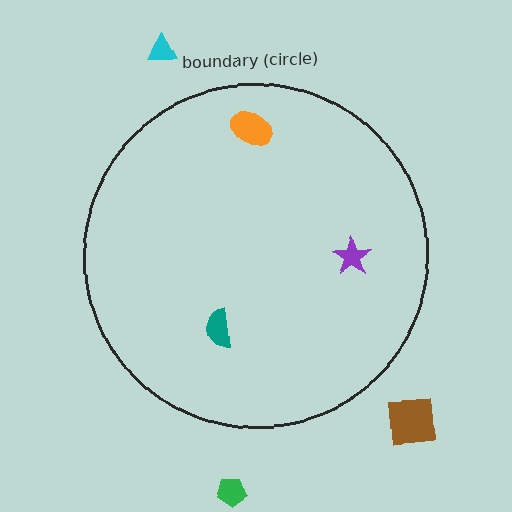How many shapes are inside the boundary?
3 inside, 3 outside.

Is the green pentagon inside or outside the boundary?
Outside.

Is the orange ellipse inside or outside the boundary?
Inside.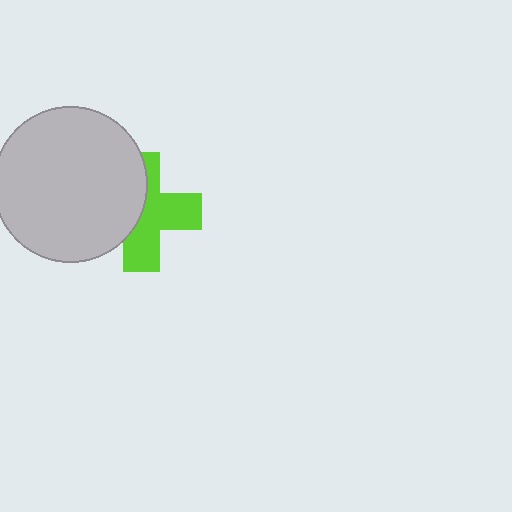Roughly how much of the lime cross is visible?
About half of it is visible (roughly 56%).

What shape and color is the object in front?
The object in front is a light gray circle.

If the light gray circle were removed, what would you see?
You would see the complete lime cross.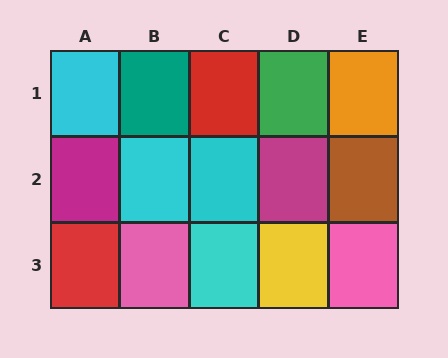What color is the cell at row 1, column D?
Green.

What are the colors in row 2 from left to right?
Magenta, cyan, cyan, magenta, brown.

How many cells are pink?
2 cells are pink.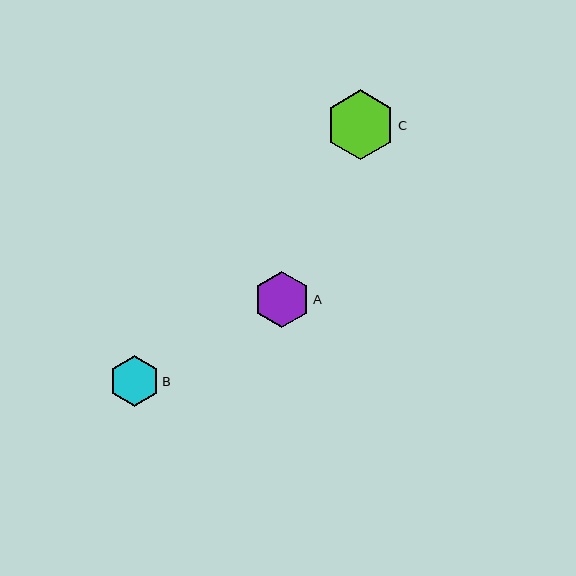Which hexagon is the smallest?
Hexagon B is the smallest with a size of approximately 51 pixels.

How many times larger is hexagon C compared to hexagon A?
Hexagon C is approximately 1.2 times the size of hexagon A.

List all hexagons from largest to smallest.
From largest to smallest: C, A, B.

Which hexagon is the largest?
Hexagon C is the largest with a size of approximately 70 pixels.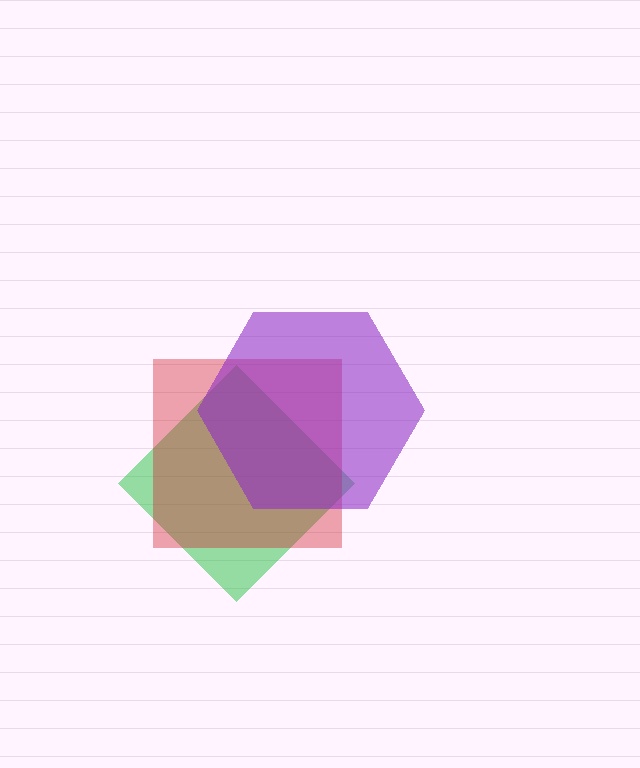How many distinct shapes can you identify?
There are 3 distinct shapes: a green diamond, a red square, a purple hexagon.